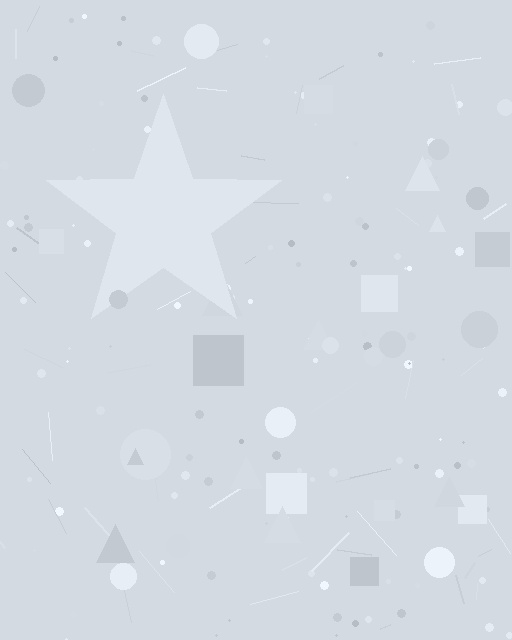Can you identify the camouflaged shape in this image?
The camouflaged shape is a star.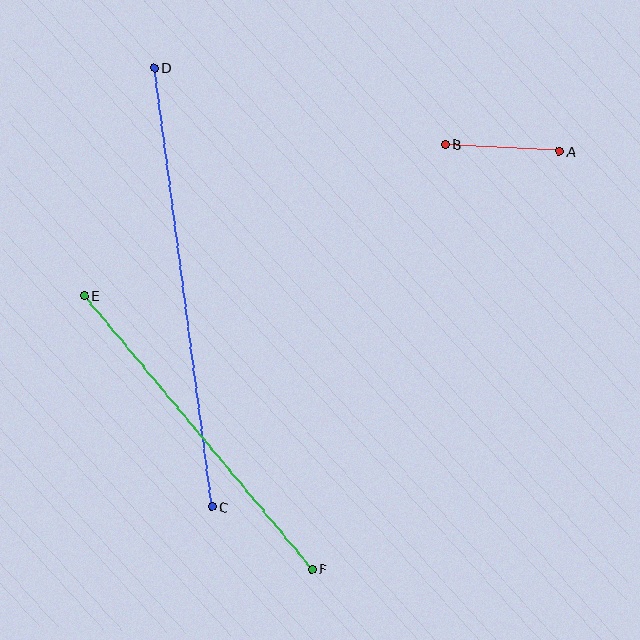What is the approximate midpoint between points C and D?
The midpoint is at approximately (183, 287) pixels.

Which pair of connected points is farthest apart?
Points C and D are farthest apart.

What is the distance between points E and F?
The distance is approximately 355 pixels.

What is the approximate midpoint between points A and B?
The midpoint is at approximately (502, 148) pixels.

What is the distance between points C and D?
The distance is approximately 442 pixels.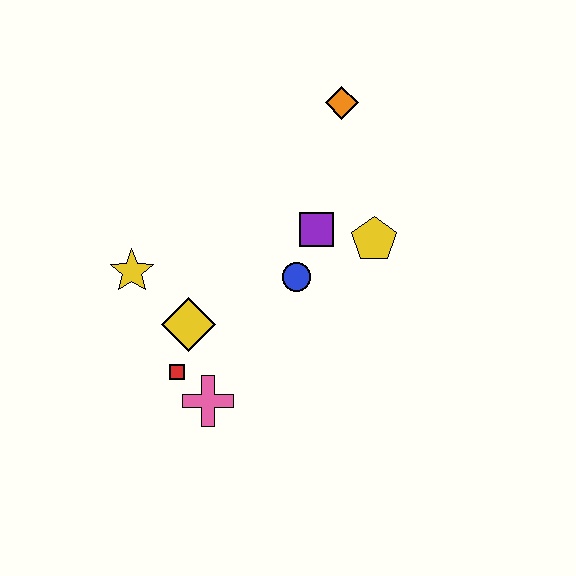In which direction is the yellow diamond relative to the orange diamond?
The yellow diamond is below the orange diamond.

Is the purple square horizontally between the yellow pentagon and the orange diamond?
No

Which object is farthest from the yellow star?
The orange diamond is farthest from the yellow star.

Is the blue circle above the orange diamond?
No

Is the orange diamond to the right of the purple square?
Yes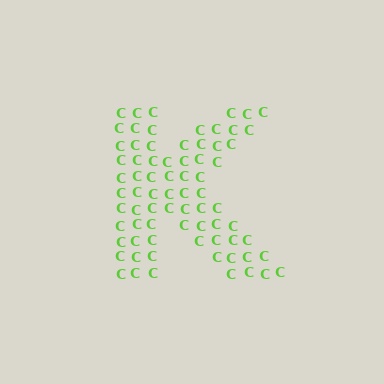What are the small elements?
The small elements are letter C's.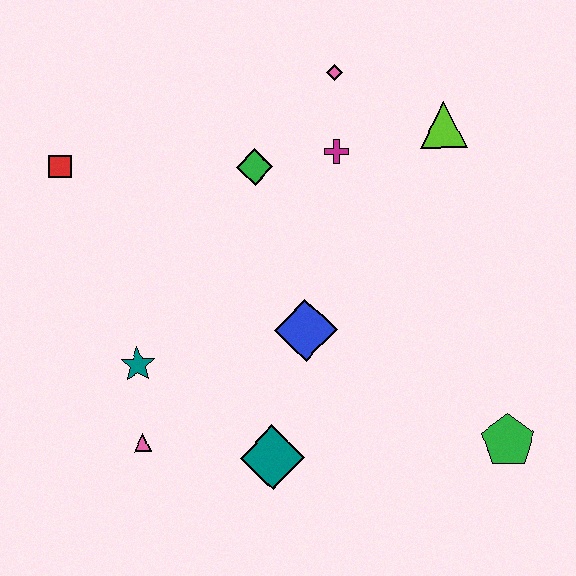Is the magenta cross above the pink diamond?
No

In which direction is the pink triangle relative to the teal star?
The pink triangle is below the teal star.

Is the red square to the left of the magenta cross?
Yes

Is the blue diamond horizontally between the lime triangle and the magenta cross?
No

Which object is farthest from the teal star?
The lime triangle is farthest from the teal star.